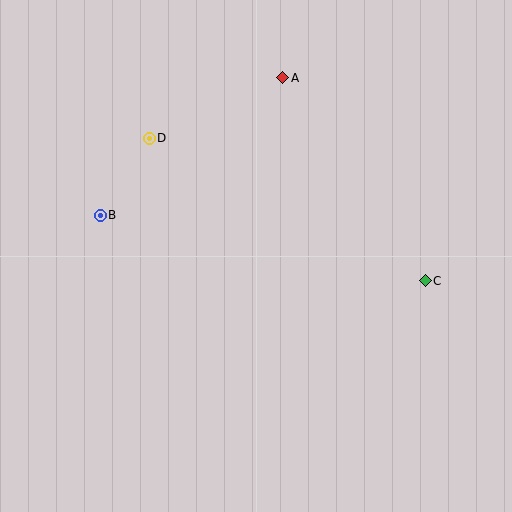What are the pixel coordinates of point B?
Point B is at (100, 215).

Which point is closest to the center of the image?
Point D at (149, 138) is closest to the center.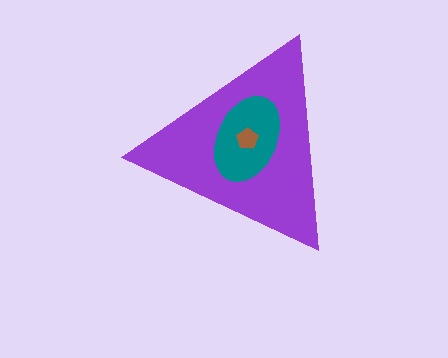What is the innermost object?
The brown pentagon.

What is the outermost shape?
The purple triangle.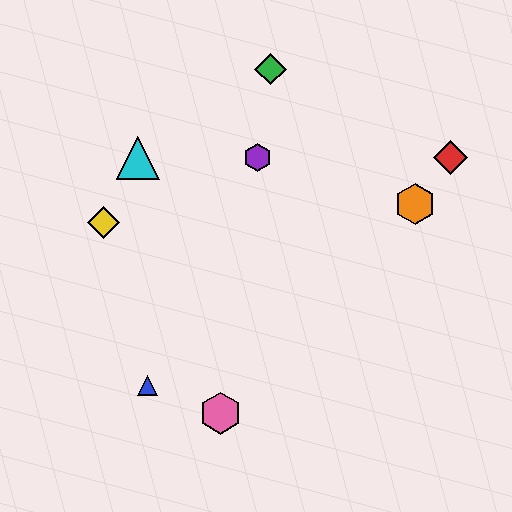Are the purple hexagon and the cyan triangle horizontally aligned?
Yes, both are at y≈158.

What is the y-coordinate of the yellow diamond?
The yellow diamond is at y≈222.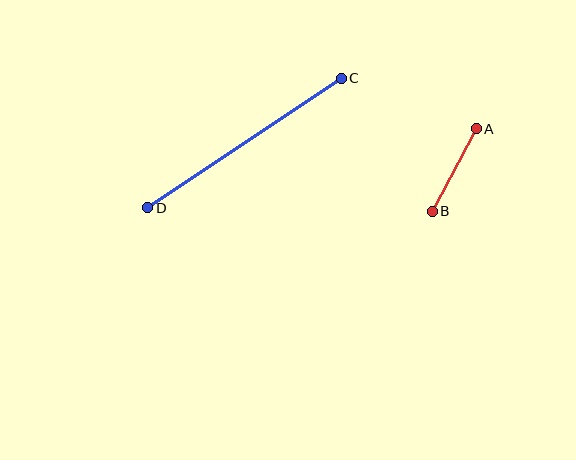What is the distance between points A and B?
The distance is approximately 94 pixels.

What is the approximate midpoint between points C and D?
The midpoint is at approximately (244, 143) pixels.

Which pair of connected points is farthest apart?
Points C and D are farthest apart.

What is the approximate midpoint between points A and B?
The midpoint is at approximately (454, 170) pixels.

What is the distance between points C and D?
The distance is approximately 233 pixels.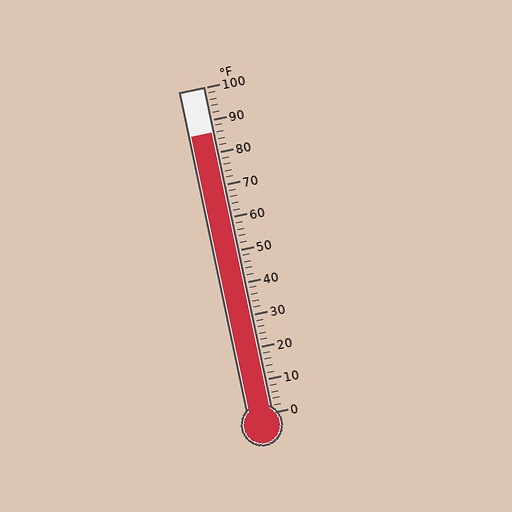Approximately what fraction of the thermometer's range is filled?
The thermometer is filled to approximately 85% of its range.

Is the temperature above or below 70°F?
The temperature is above 70°F.